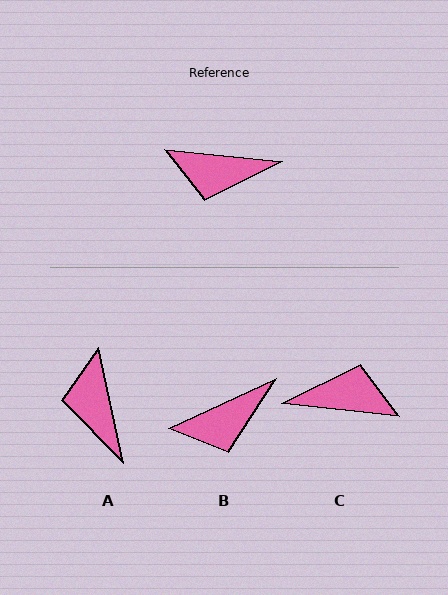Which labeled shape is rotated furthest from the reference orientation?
C, about 180 degrees away.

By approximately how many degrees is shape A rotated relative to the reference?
Approximately 72 degrees clockwise.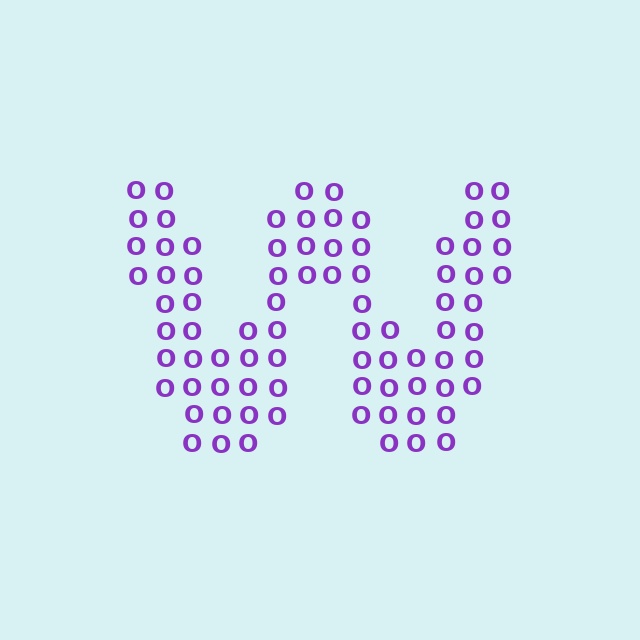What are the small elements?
The small elements are letter O's.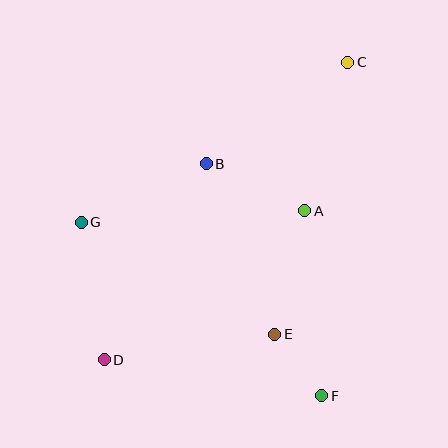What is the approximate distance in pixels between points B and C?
The distance between B and C is approximately 174 pixels.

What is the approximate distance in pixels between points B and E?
The distance between B and E is approximately 183 pixels.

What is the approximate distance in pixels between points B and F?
The distance between B and F is approximately 259 pixels.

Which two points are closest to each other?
Points E and F are closest to each other.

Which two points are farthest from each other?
Points C and D are farthest from each other.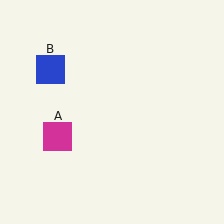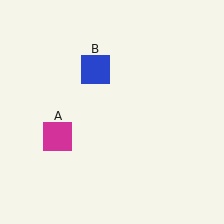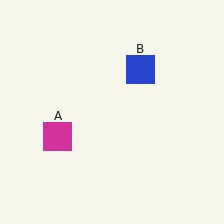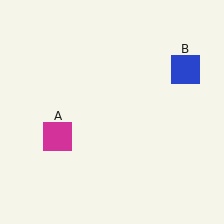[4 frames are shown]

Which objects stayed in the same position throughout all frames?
Magenta square (object A) remained stationary.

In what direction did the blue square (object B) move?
The blue square (object B) moved right.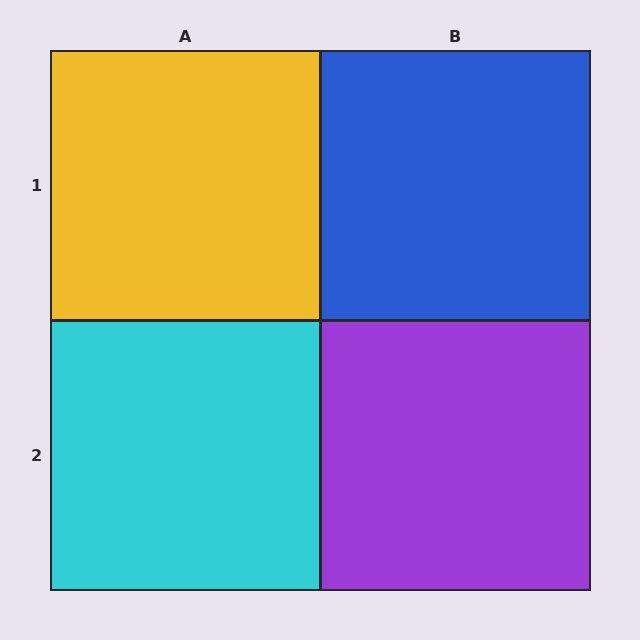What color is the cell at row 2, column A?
Cyan.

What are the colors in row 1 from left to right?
Yellow, blue.